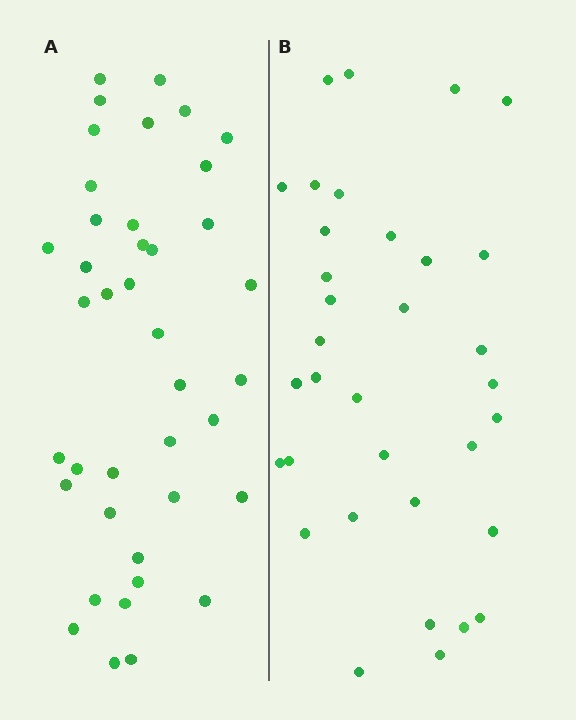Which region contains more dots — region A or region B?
Region A (the left region) has more dots.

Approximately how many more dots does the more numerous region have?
Region A has about 6 more dots than region B.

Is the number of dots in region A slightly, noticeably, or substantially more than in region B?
Region A has only slightly more — the two regions are fairly close. The ratio is roughly 1.2 to 1.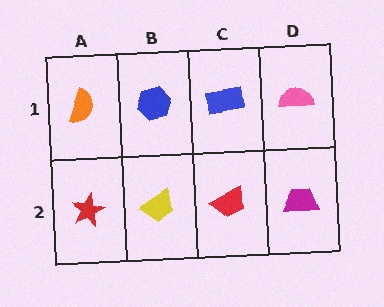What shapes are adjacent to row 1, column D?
A magenta trapezoid (row 2, column D), a blue rectangle (row 1, column C).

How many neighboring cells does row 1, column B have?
3.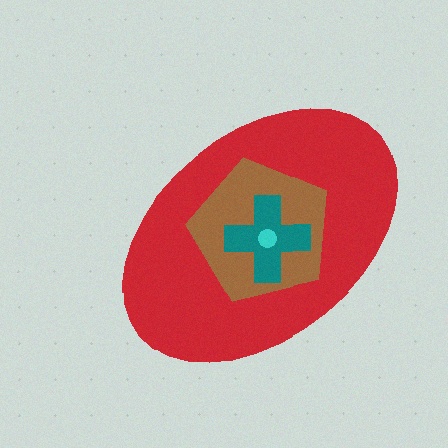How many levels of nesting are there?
4.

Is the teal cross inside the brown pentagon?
Yes.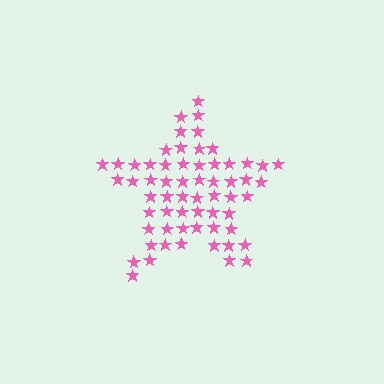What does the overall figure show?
The overall figure shows a star.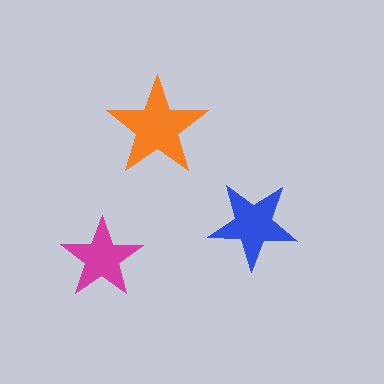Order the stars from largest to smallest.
the orange one, the blue one, the magenta one.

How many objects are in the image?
There are 3 objects in the image.